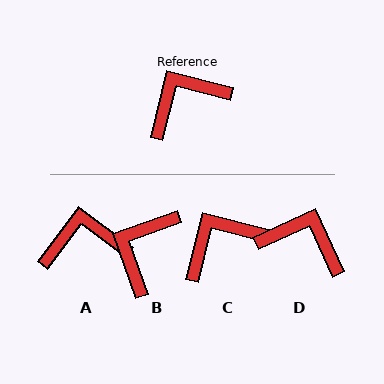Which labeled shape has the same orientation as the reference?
C.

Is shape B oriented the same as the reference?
No, it is off by about 34 degrees.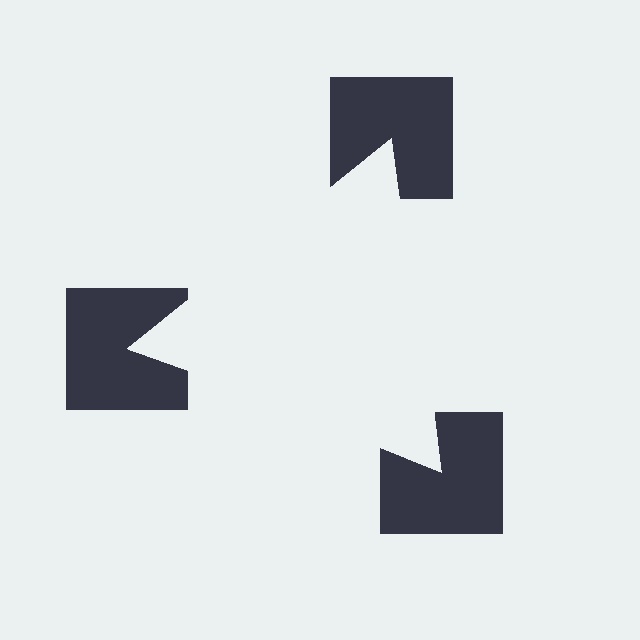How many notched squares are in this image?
There are 3 — one at each vertex of the illusory triangle.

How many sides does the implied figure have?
3 sides.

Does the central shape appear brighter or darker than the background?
It typically appears slightly brighter than the background, even though no actual brightness change is drawn.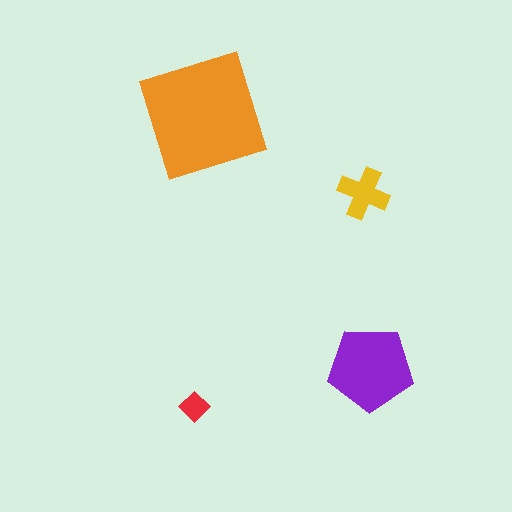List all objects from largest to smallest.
The orange square, the purple pentagon, the yellow cross, the red diamond.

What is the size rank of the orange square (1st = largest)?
1st.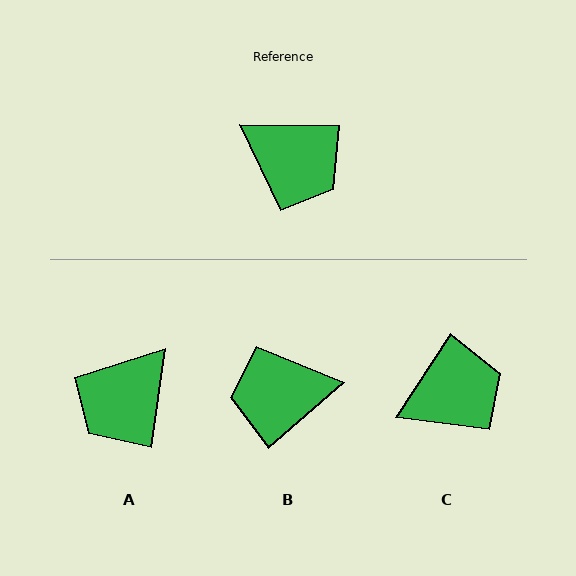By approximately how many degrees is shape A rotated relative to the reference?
Approximately 98 degrees clockwise.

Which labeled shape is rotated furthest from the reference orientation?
B, about 138 degrees away.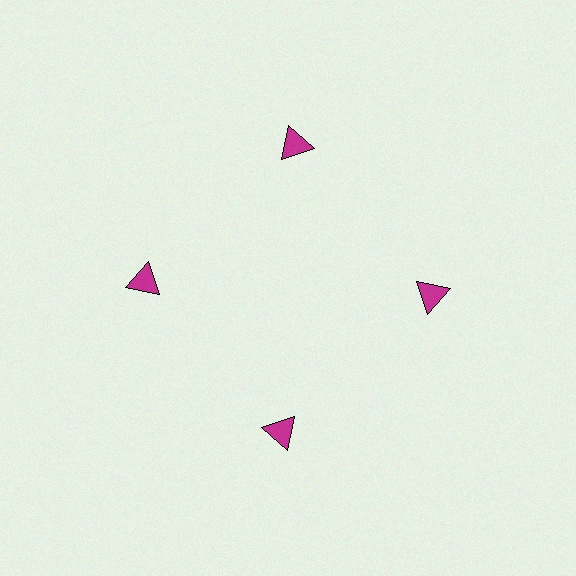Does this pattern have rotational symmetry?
Yes, this pattern has 4-fold rotational symmetry. It looks the same after rotating 90 degrees around the center.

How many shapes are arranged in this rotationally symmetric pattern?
There are 4 shapes, arranged in 4 groups of 1.